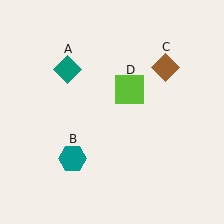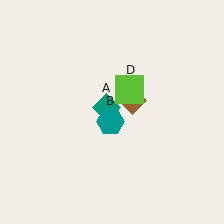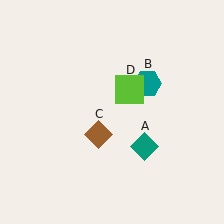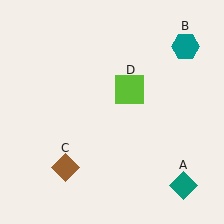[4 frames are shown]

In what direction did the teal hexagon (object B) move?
The teal hexagon (object B) moved up and to the right.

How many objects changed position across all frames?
3 objects changed position: teal diamond (object A), teal hexagon (object B), brown diamond (object C).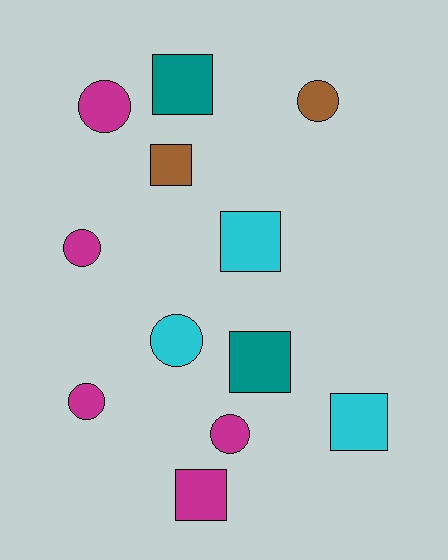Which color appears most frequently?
Magenta, with 5 objects.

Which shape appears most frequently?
Circle, with 6 objects.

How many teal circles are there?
There are no teal circles.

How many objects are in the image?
There are 12 objects.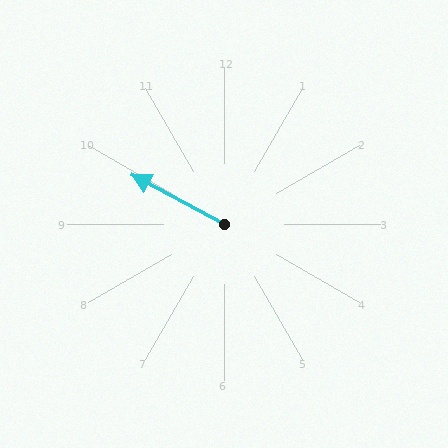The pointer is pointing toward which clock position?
Roughly 10 o'clock.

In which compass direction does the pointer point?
Northwest.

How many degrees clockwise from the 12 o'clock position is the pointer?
Approximately 298 degrees.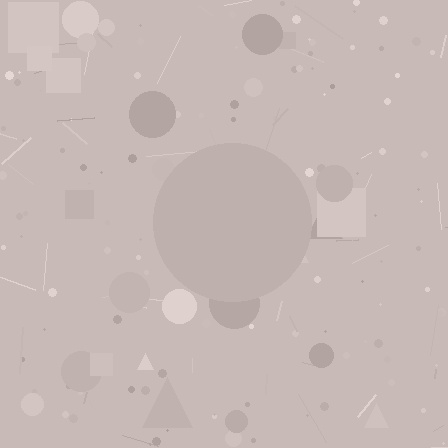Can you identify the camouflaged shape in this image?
The camouflaged shape is a circle.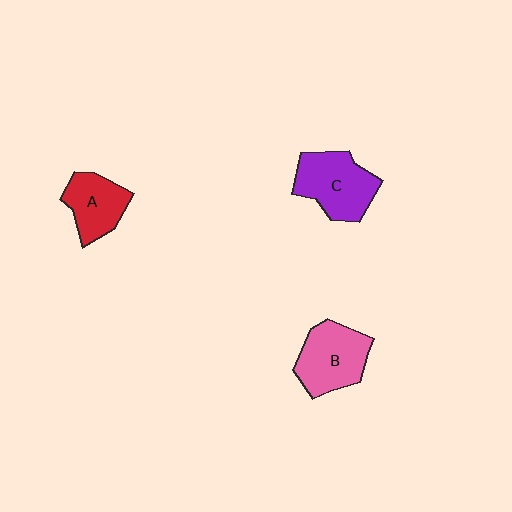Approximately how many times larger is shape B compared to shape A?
Approximately 1.3 times.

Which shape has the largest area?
Shape C (purple).